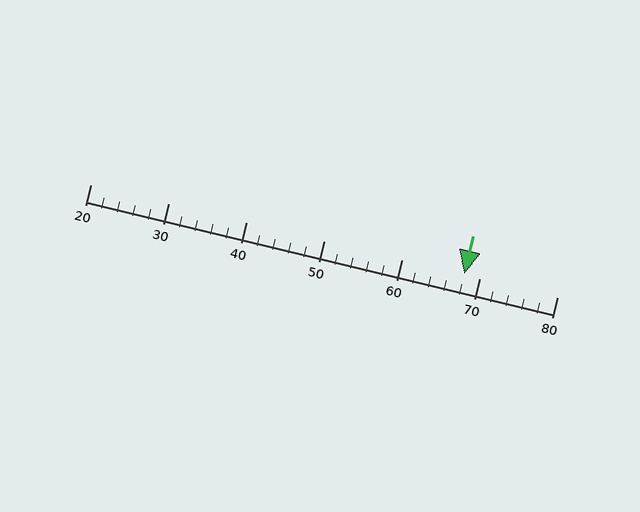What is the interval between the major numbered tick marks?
The major tick marks are spaced 10 units apart.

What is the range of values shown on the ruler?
The ruler shows values from 20 to 80.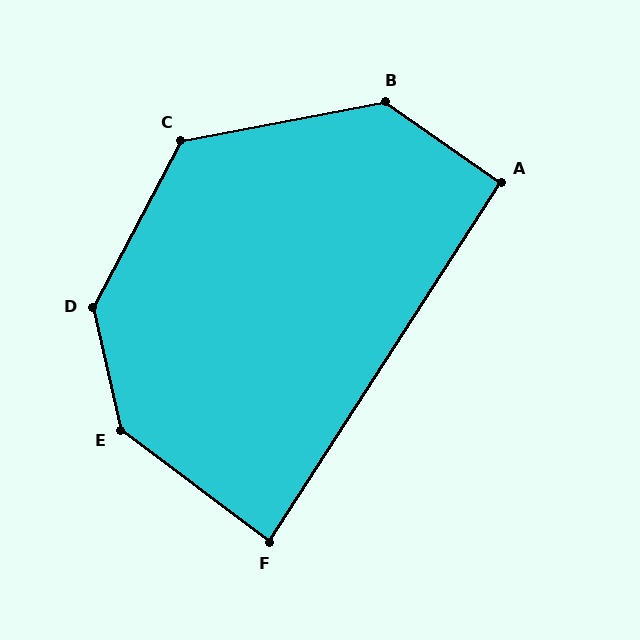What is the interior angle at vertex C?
Approximately 128 degrees (obtuse).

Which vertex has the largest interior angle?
E, at approximately 140 degrees.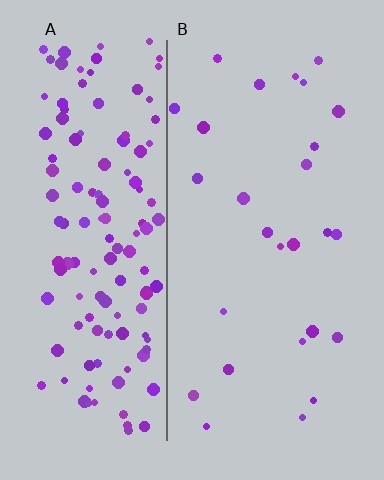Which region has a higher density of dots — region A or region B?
A (the left).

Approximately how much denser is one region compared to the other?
Approximately 5.1× — region A over region B.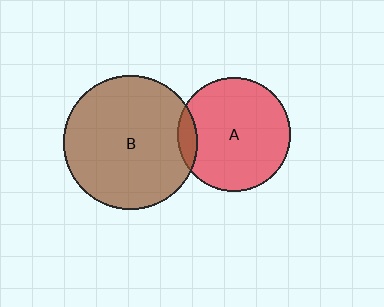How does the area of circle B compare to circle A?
Approximately 1.4 times.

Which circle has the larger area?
Circle B (brown).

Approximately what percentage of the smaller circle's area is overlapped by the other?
Approximately 10%.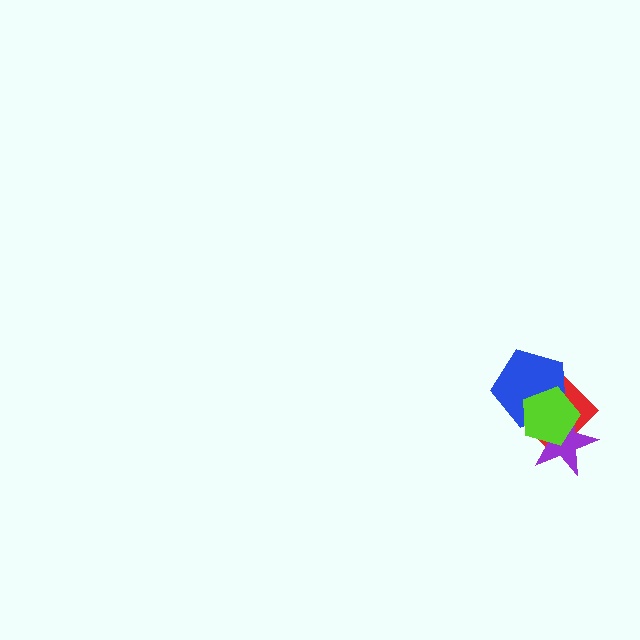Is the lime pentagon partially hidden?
No, no other shape covers it.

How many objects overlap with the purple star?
3 objects overlap with the purple star.